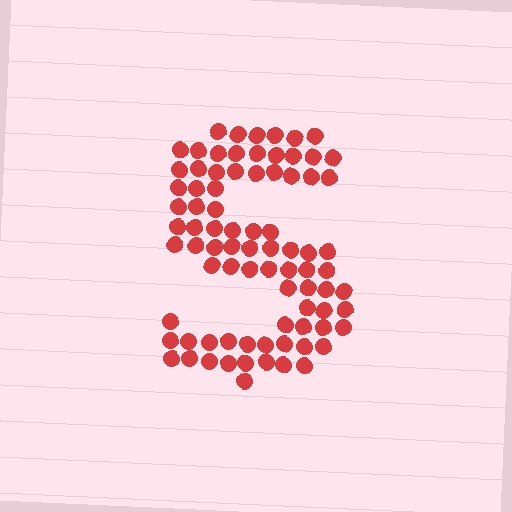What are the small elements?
The small elements are circles.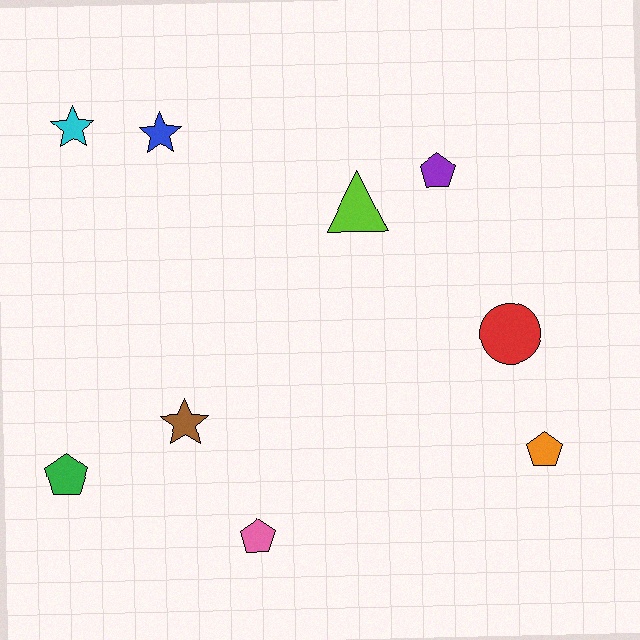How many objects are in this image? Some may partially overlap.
There are 9 objects.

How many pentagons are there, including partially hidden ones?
There are 4 pentagons.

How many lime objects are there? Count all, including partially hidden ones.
There is 1 lime object.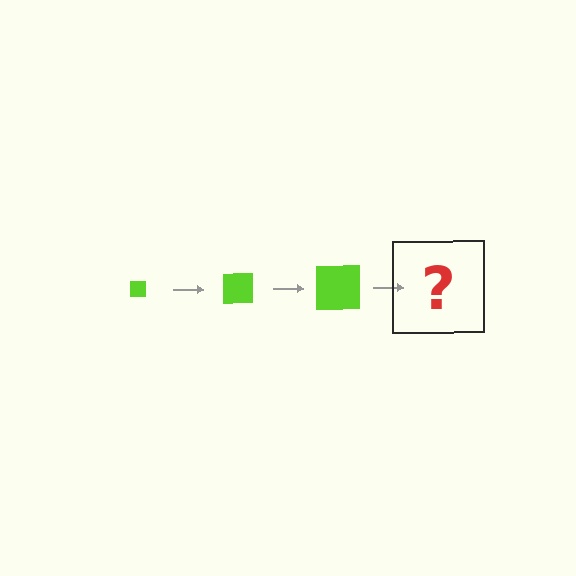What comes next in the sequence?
The next element should be a lime square, larger than the previous one.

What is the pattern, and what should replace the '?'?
The pattern is that the square gets progressively larger each step. The '?' should be a lime square, larger than the previous one.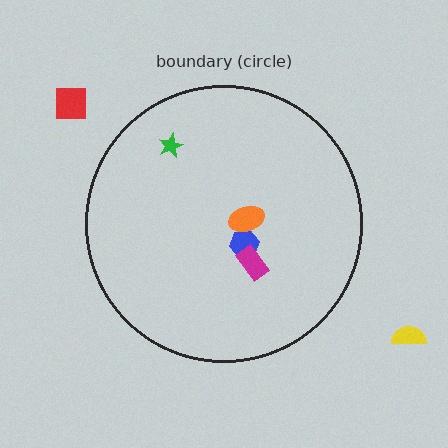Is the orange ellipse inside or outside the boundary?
Inside.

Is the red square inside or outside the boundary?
Outside.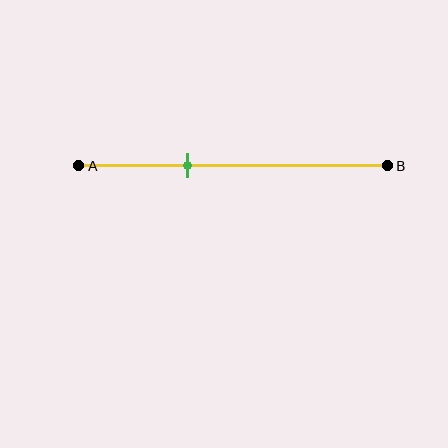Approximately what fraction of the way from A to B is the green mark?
The green mark is approximately 35% of the way from A to B.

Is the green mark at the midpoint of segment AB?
No, the mark is at about 35% from A, not at the 50% midpoint.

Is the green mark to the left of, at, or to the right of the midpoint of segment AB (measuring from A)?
The green mark is to the left of the midpoint of segment AB.